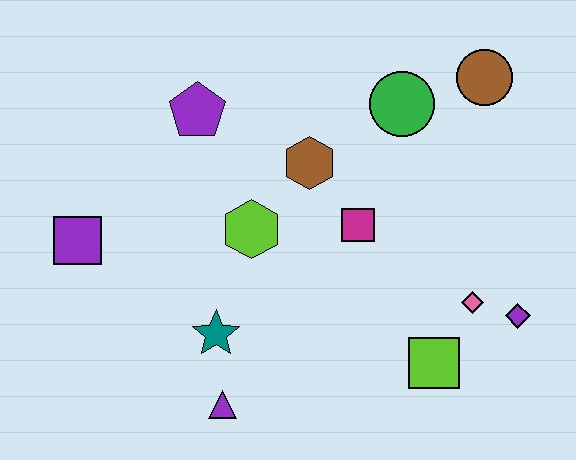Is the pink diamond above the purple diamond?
Yes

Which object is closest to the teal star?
The purple triangle is closest to the teal star.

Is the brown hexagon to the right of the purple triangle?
Yes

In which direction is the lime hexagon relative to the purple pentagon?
The lime hexagon is below the purple pentagon.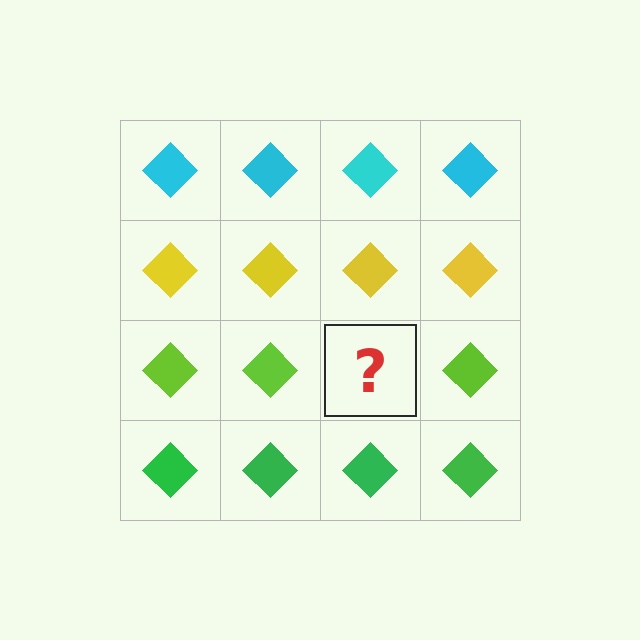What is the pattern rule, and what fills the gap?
The rule is that each row has a consistent color. The gap should be filled with a lime diamond.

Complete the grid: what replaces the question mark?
The question mark should be replaced with a lime diamond.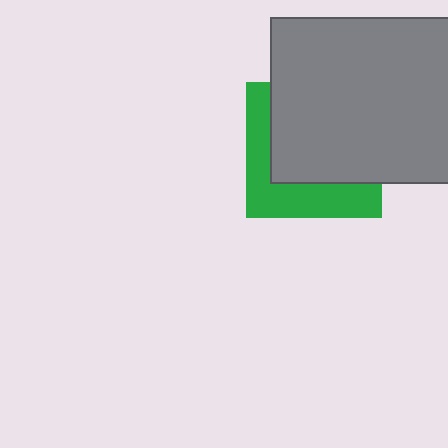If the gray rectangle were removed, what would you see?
You would see the complete green square.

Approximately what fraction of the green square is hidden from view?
Roughly 62% of the green square is hidden behind the gray rectangle.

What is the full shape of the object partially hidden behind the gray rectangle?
The partially hidden object is a green square.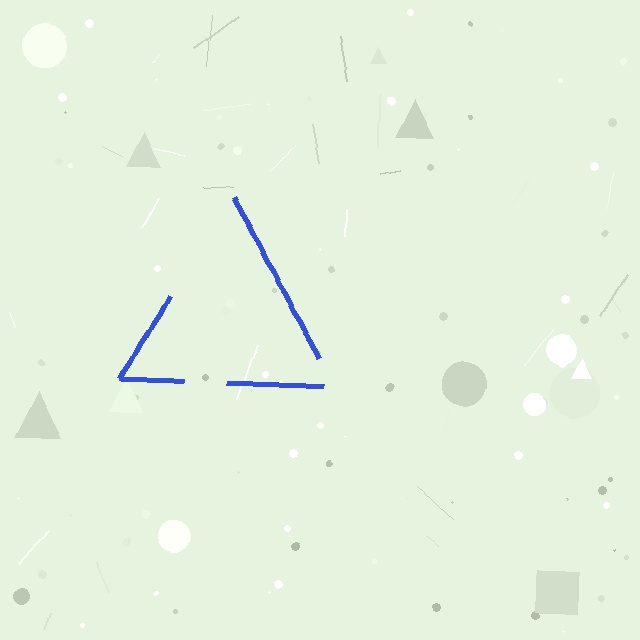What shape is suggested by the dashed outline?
The dashed outline suggests a triangle.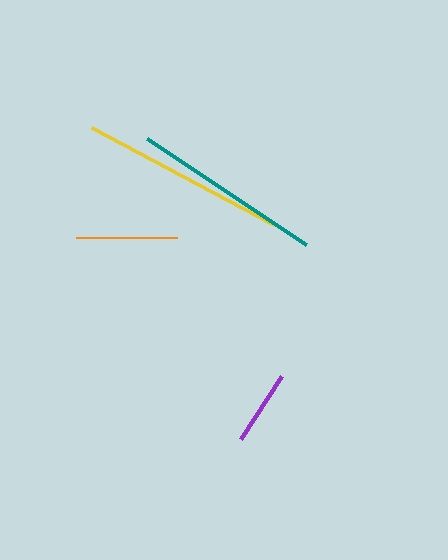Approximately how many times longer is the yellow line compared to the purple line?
The yellow line is approximately 2.7 times the length of the purple line.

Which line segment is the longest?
The yellow line is the longest at approximately 206 pixels.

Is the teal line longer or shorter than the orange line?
The teal line is longer than the orange line.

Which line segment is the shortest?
The purple line is the shortest at approximately 75 pixels.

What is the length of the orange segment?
The orange segment is approximately 101 pixels long.